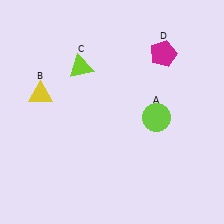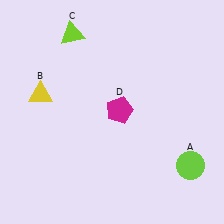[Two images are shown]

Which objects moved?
The objects that moved are: the lime circle (A), the lime triangle (C), the magenta pentagon (D).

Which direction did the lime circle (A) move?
The lime circle (A) moved down.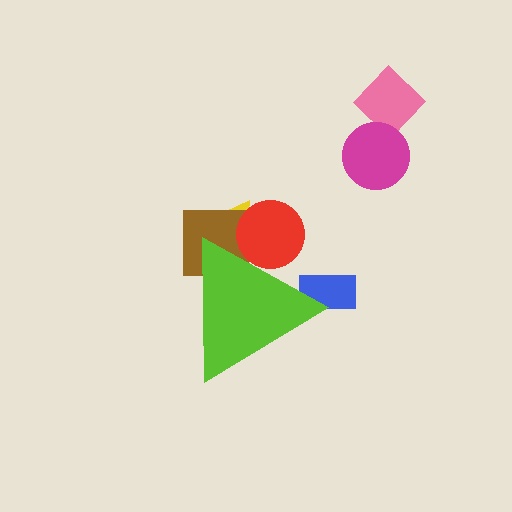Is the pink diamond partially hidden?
No, the pink diamond is fully visible.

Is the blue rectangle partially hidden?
Yes, the blue rectangle is partially hidden behind the lime triangle.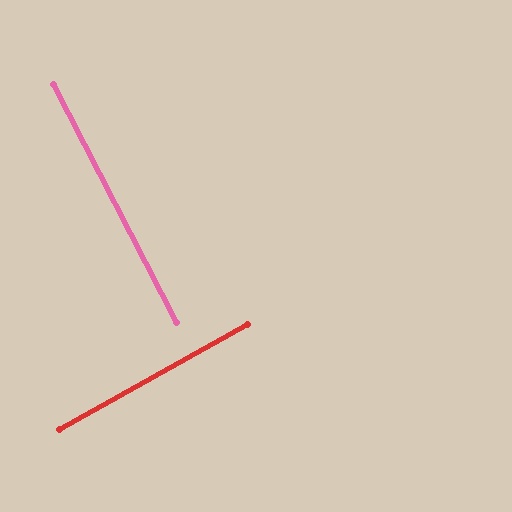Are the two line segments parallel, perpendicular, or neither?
Perpendicular — they meet at approximately 88°.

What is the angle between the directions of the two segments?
Approximately 88 degrees.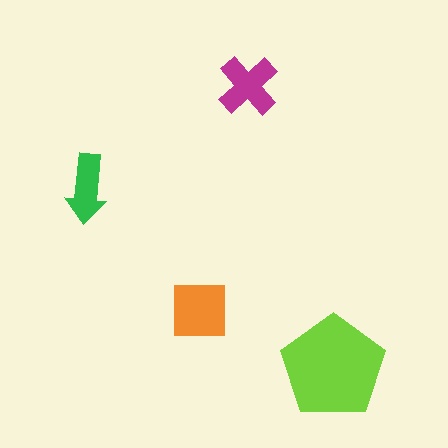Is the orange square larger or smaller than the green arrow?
Larger.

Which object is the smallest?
The green arrow.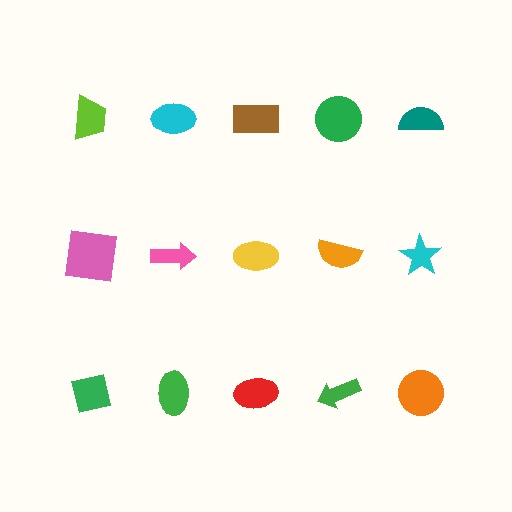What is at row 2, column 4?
An orange semicircle.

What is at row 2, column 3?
A yellow ellipse.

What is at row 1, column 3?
A brown rectangle.